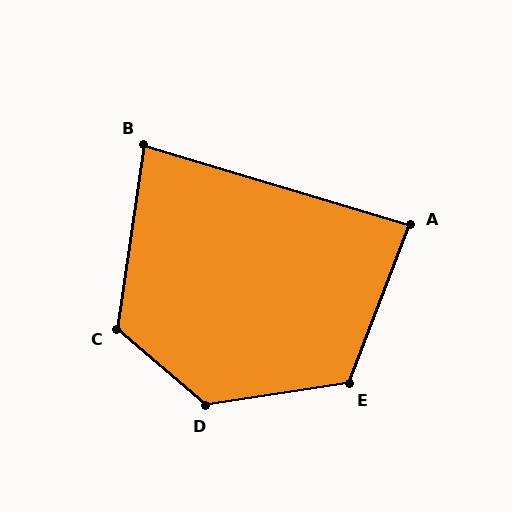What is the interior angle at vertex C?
Approximately 122 degrees (obtuse).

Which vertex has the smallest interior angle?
B, at approximately 82 degrees.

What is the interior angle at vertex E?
Approximately 120 degrees (obtuse).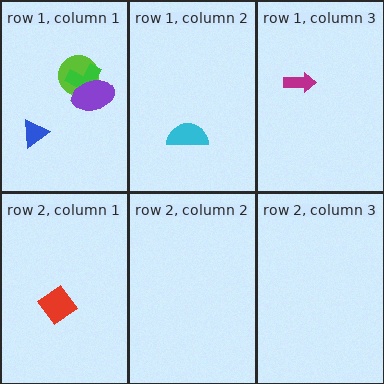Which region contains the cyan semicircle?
The row 1, column 2 region.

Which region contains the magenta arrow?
The row 1, column 3 region.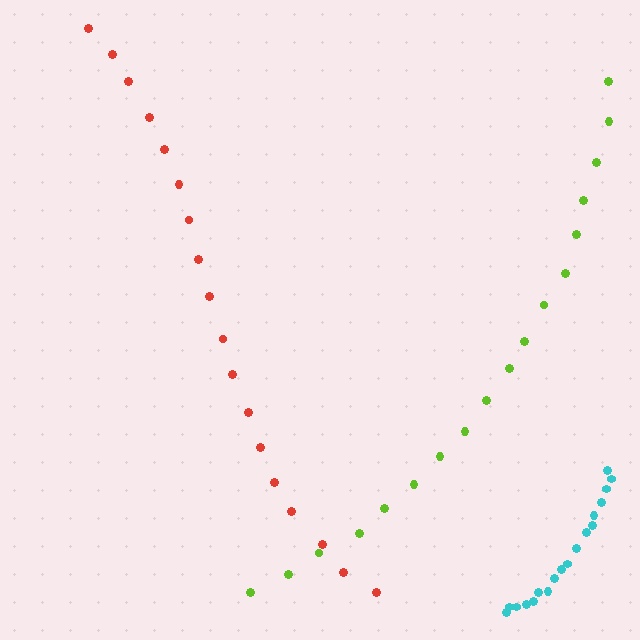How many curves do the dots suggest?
There are 3 distinct paths.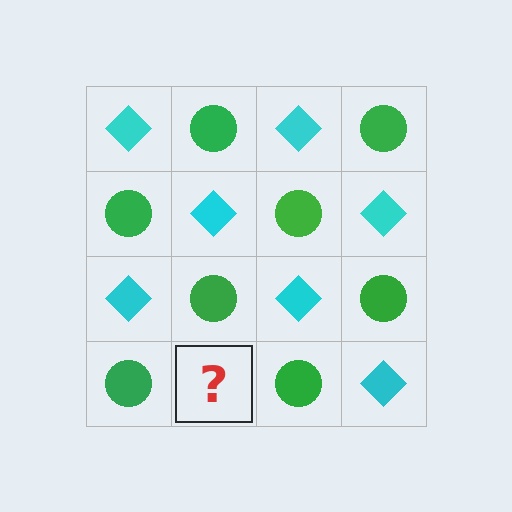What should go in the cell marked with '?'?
The missing cell should contain a cyan diamond.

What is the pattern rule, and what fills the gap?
The rule is that it alternates cyan diamond and green circle in a checkerboard pattern. The gap should be filled with a cyan diamond.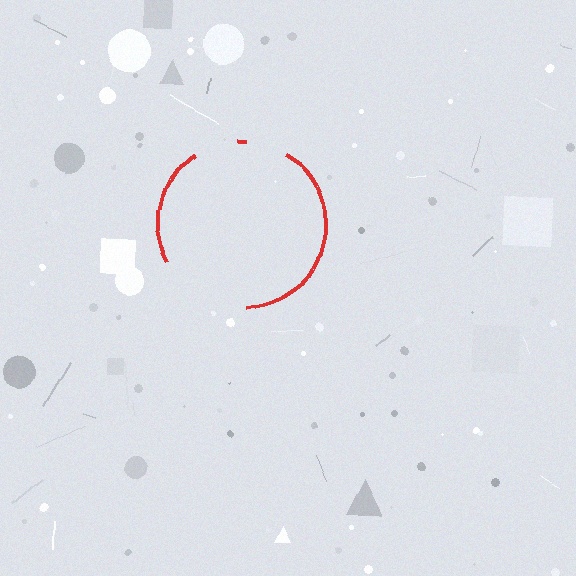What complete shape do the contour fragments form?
The contour fragments form a circle.